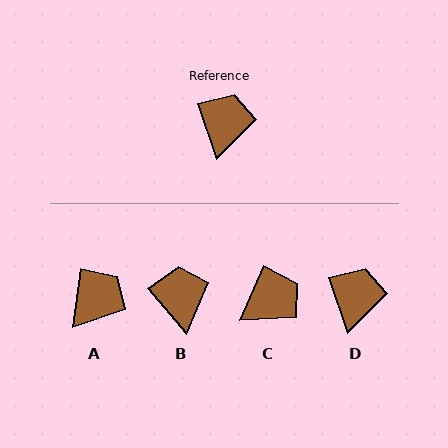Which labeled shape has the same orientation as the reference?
D.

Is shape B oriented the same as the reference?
No, it is off by about 22 degrees.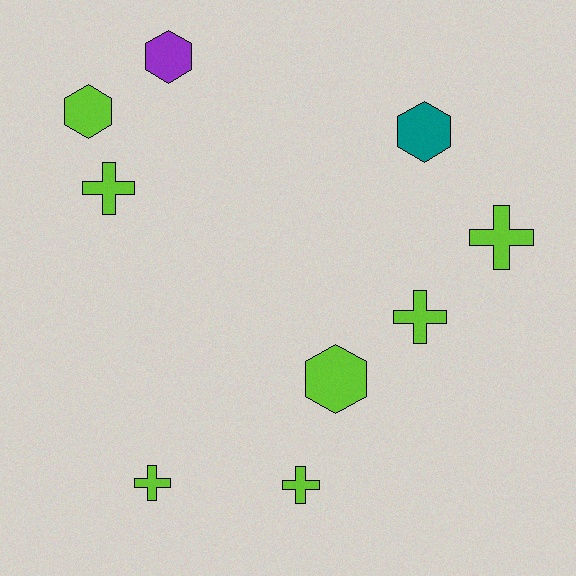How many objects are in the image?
There are 9 objects.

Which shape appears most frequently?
Cross, with 5 objects.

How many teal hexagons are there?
There is 1 teal hexagon.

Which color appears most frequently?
Lime, with 7 objects.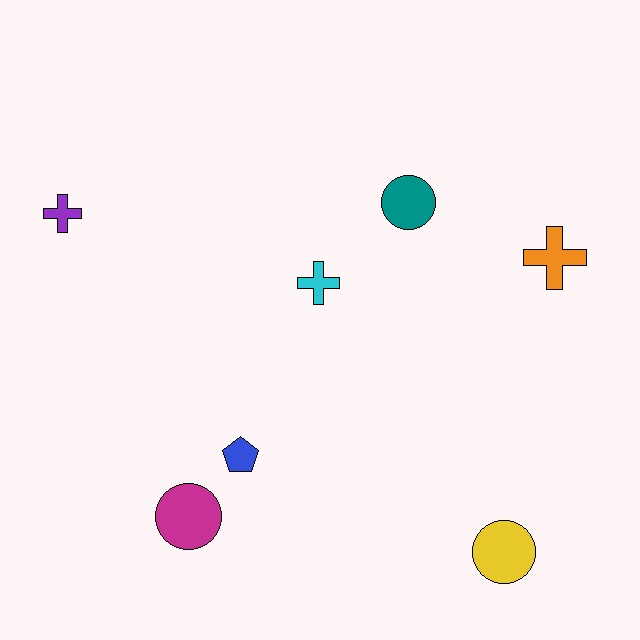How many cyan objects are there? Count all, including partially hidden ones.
There is 1 cyan object.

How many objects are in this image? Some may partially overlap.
There are 7 objects.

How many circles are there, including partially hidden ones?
There are 3 circles.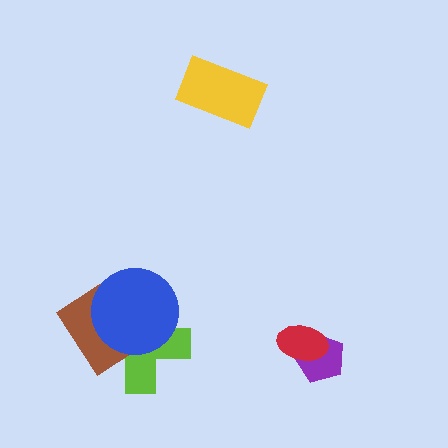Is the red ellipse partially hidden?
No, no other shape covers it.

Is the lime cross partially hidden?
Yes, it is partially covered by another shape.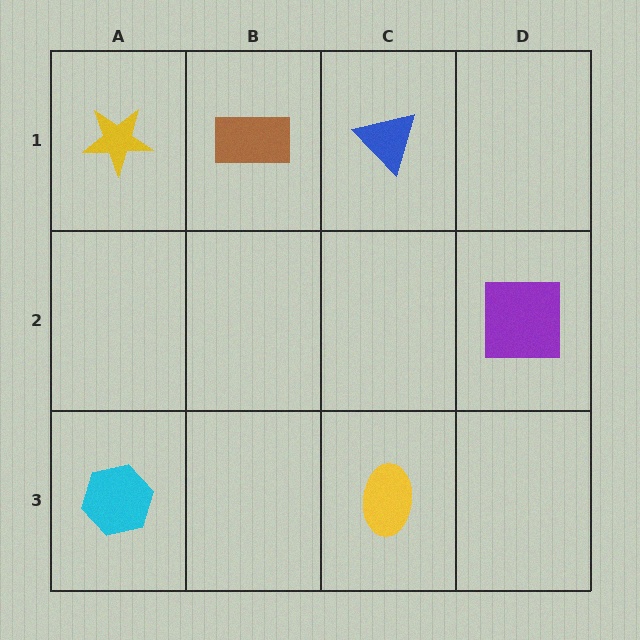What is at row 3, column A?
A cyan hexagon.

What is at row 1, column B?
A brown rectangle.